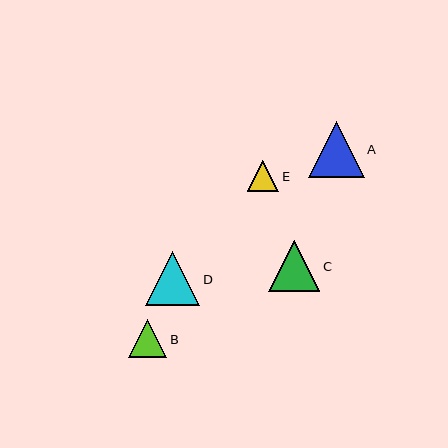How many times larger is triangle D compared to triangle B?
Triangle D is approximately 1.4 times the size of triangle B.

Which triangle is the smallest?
Triangle E is the smallest with a size of approximately 31 pixels.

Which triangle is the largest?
Triangle A is the largest with a size of approximately 56 pixels.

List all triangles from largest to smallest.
From largest to smallest: A, D, C, B, E.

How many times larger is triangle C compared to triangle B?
Triangle C is approximately 1.3 times the size of triangle B.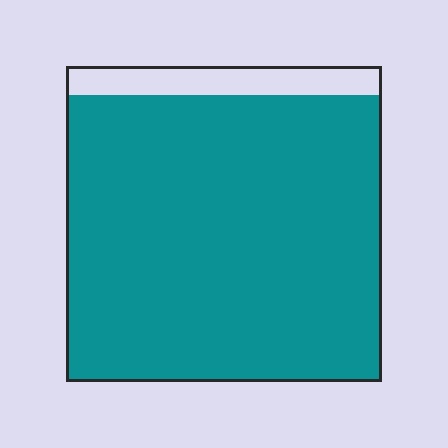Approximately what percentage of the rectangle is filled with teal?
Approximately 90%.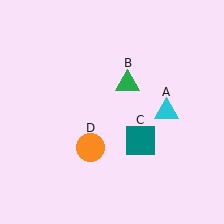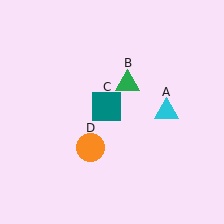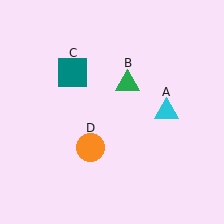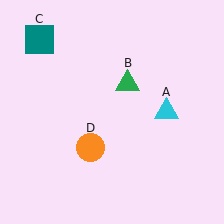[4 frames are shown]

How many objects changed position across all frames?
1 object changed position: teal square (object C).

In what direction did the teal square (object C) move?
The teal square (object C) moved up and to the left.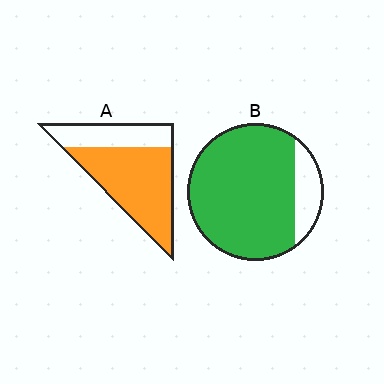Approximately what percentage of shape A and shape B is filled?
A is approximately 70% and B is approximately 85%.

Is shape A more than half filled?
Yes.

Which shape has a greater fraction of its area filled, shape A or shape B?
Shape B.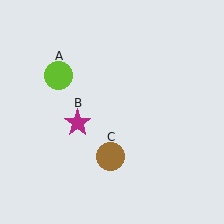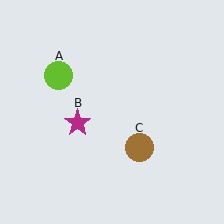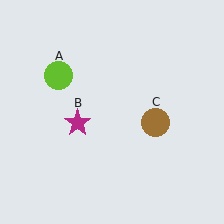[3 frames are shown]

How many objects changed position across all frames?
1 object changed position: brown circle (object C).